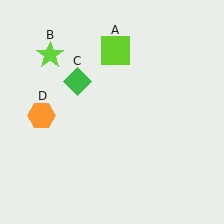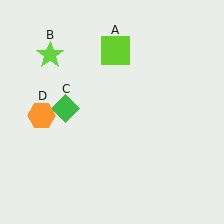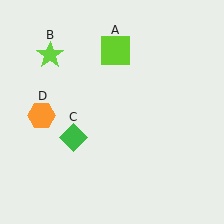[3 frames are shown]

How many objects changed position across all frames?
1 object changed position: green diamond (object C).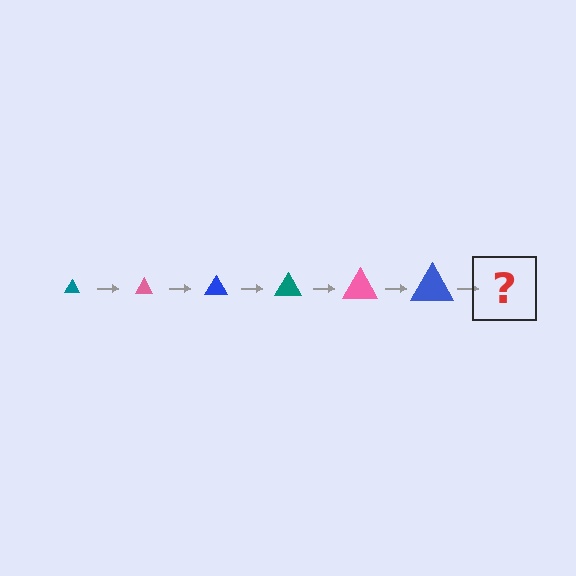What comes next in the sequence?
The next element should be a teal triangle, larger than the previous one.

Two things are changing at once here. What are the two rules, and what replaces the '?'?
The two rules are that the triangle grows larger each step and the color cycles through teal, pink, and blue. The '?' should be a teal triangle, larger than the previous one.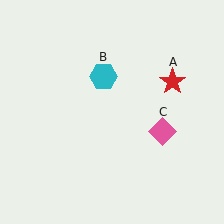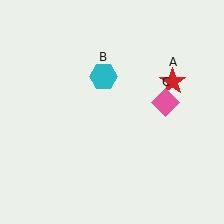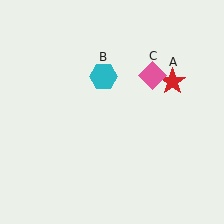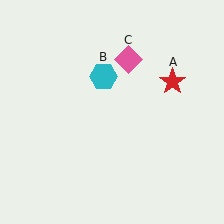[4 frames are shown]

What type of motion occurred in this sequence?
The pink diamond (object C) rotated counterclockwise around the center of the scene.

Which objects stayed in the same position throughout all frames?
Red star (object A) and cyan hexagon (object B) remained stationary.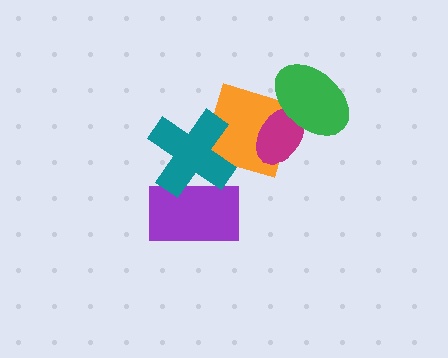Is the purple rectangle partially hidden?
Yes, it is partially covered by another shape.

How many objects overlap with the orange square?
3 objects overlap with the orange square.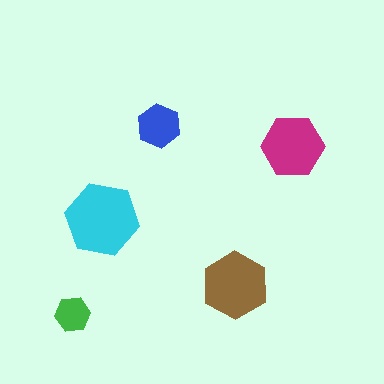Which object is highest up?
The blue hexagon is topmost.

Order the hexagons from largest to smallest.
the cyan one, the brown one, the magenta one, the blue one, the green one.